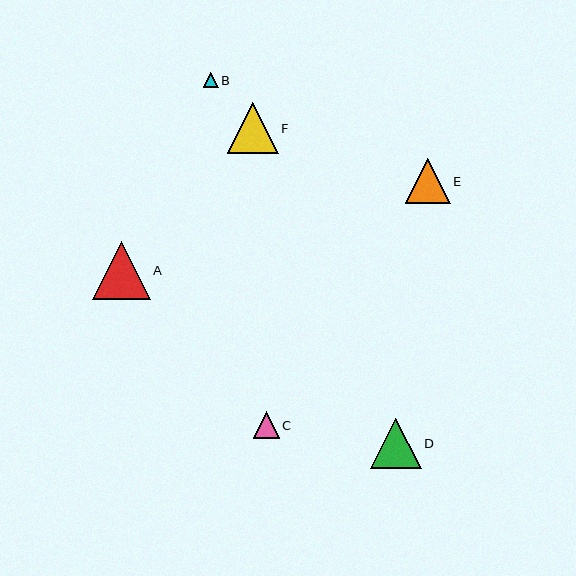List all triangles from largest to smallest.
From largest to smallest: A, F, D, E, C, B.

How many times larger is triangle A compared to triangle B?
Triangle A is approximately 3.9 times the size of triangle B.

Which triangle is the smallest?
Triangle B is the smallest with a size of approximately 15 pixels.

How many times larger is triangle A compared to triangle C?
Triangle A is approximately 2.2 times the size of triangle C.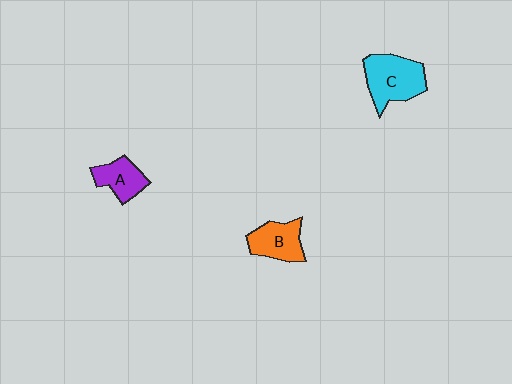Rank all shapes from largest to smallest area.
From largest to smallest: C (cyan), B (orange), A (purple).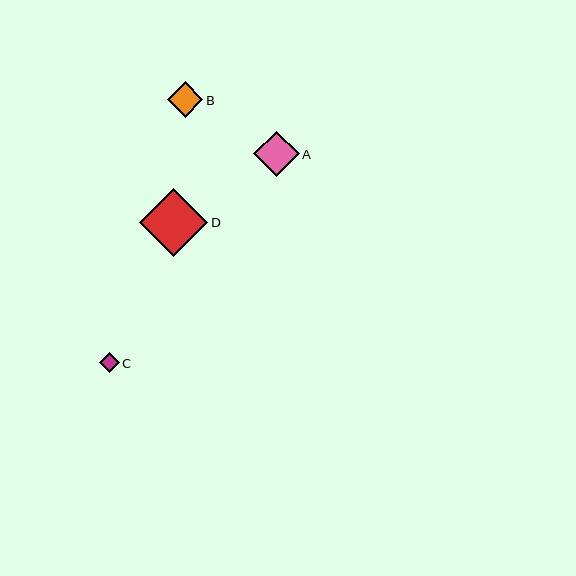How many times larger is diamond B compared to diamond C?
Diamond B is approximately 1.8 times the size of diamond C.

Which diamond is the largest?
Diamond D is the largest with a size of approximately 68 pixels.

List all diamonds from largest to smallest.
From largest to smallest: D, A, B, C.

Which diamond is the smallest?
Diamond C is the smallest with a size of approximately 20 pixels.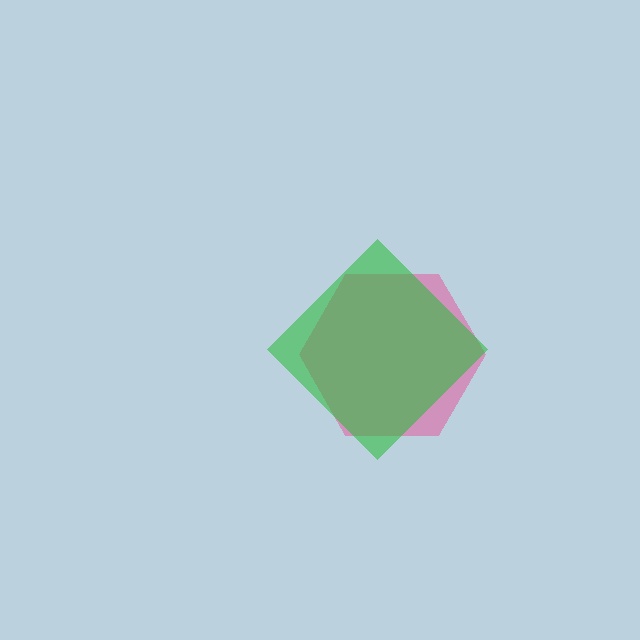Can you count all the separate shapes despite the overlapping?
Yes, there are 2 separate shapes.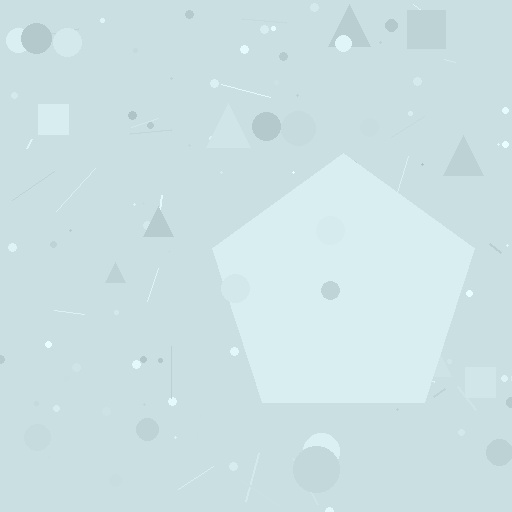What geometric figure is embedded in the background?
A pentagon is embedded in the background.